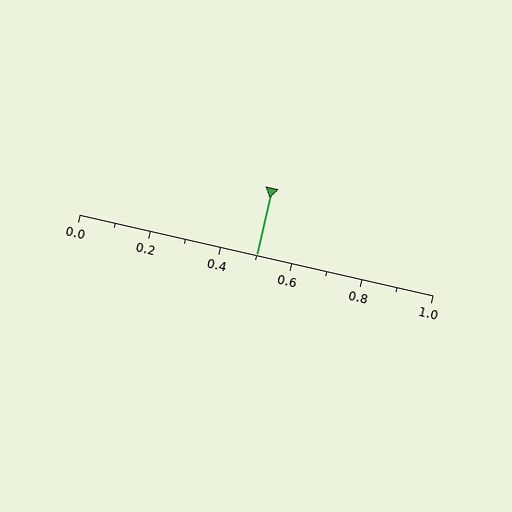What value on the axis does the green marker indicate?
The marker indicates approximately 0.5.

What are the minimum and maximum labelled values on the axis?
The axis runs from 0.0 to 1.0.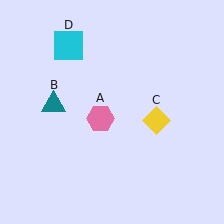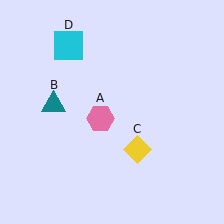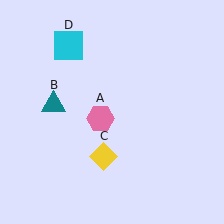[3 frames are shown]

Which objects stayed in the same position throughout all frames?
Pink hexagon (object A) and teal triangle (object B) and cyan square (object D) remained stationary.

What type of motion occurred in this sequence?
The yellow diamond (object C) rotated clockwise around the center of the scene.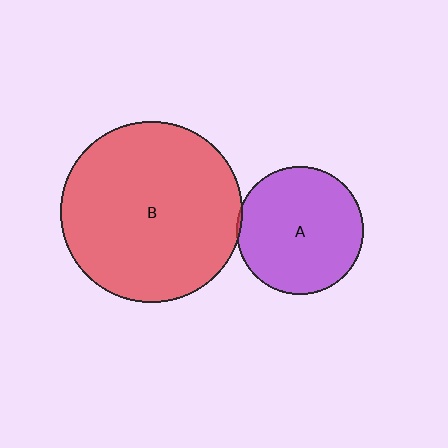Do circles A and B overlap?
Yes.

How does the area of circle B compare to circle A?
Approximately 2.0 times.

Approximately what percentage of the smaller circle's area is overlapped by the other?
Approximately 5%.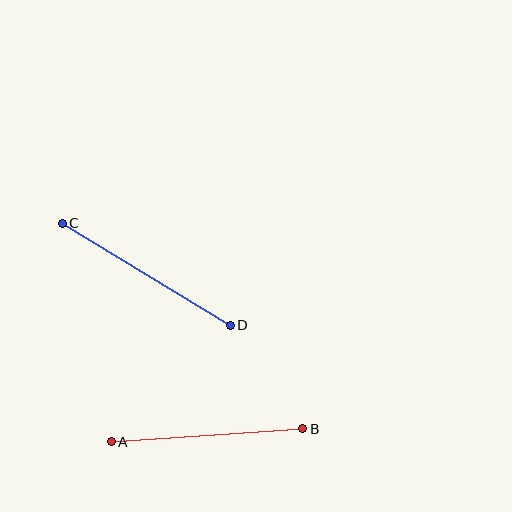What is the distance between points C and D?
The distance is approximately 197 pixels.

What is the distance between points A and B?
The distance is approximately 192 pixels.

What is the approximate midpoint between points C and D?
The midpoint is at approximately (146, 274) pixels.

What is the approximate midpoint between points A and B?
The midpoint is at approximately (207, 435) pixels.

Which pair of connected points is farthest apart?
Points C and D are farthest apart.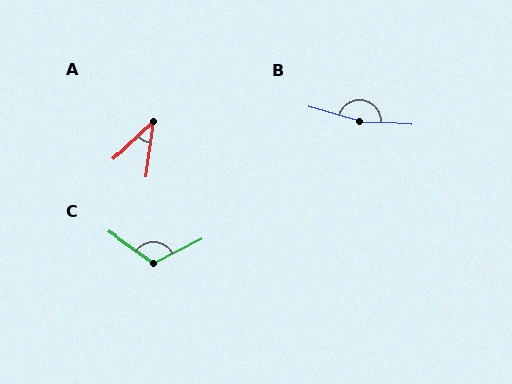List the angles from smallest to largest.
A (39°), C (118°), B (165°).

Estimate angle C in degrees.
Approximately 118 degrees.